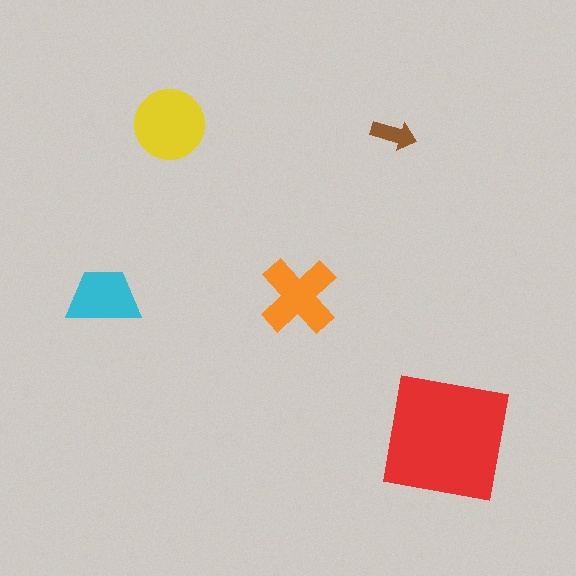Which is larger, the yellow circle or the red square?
The red square.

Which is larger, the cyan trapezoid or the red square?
The red square.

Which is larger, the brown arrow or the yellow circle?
The yellow circle.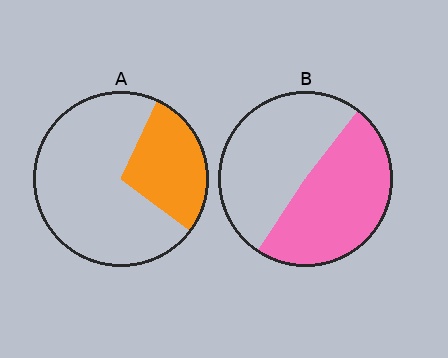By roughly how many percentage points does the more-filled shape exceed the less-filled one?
By roughly 20 percentage points (B over A).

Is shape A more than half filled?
No.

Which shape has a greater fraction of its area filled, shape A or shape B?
Shape B.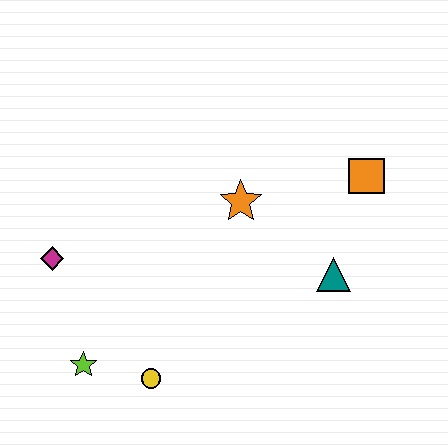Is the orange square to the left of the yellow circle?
No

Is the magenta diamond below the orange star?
Yes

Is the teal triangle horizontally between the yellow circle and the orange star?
No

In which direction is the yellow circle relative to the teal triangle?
The yellow circle is to the left of the teal triangle.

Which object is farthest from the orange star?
The lime star is farthest from the orange star.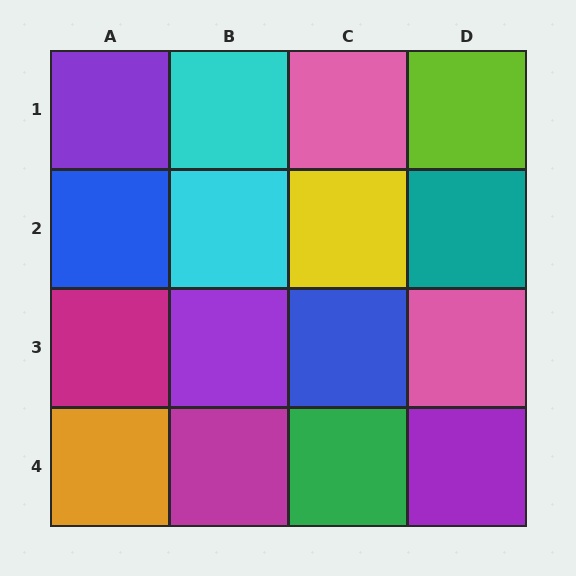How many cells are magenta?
2 cells are magenta.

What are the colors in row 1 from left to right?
Purple, cyan, pink, lime.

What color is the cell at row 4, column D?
Purple.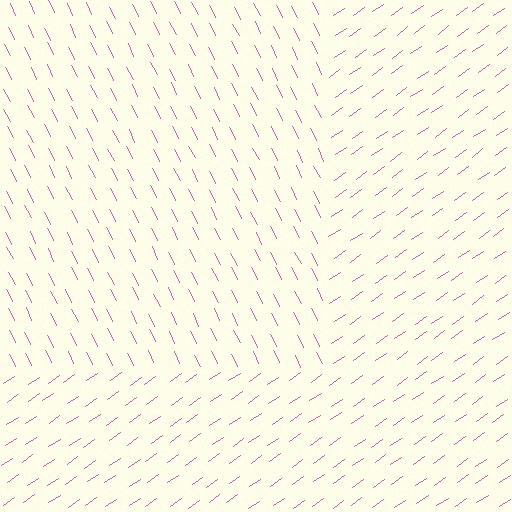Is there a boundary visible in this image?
Yes, there is a texture boundary formed by a change in line orientation.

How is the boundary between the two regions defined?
The boundary is defined purely by a change in line orientation (approximately 82 degrees difference). All lines are the same color and thickness.